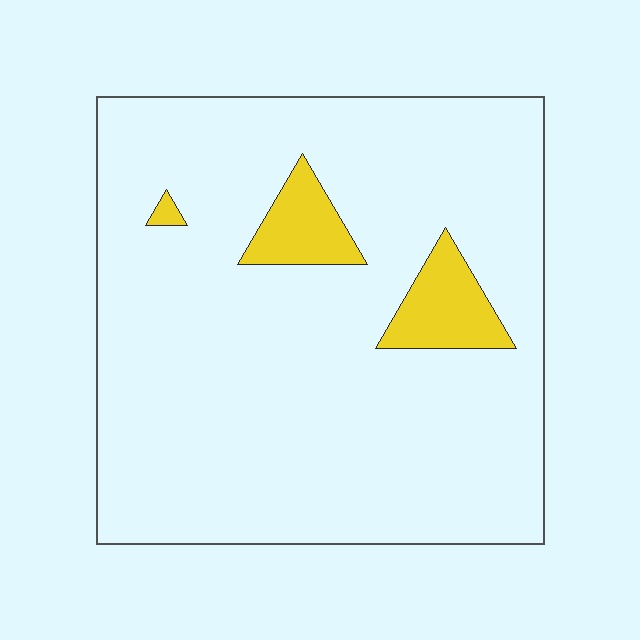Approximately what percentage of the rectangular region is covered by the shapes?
Approximately 10%.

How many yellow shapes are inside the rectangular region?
3.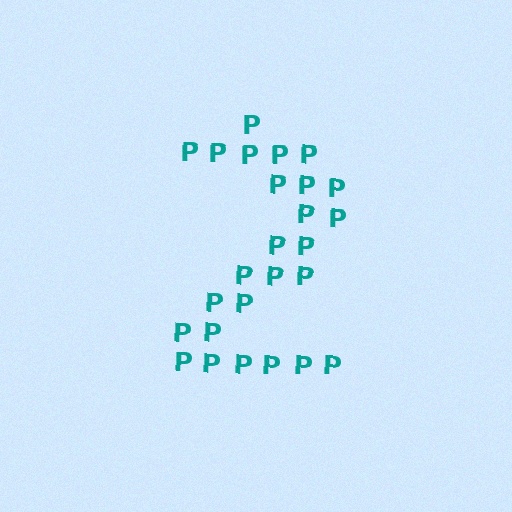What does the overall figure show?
The overall figure shows the digit 2.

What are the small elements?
The small elements are letter P's.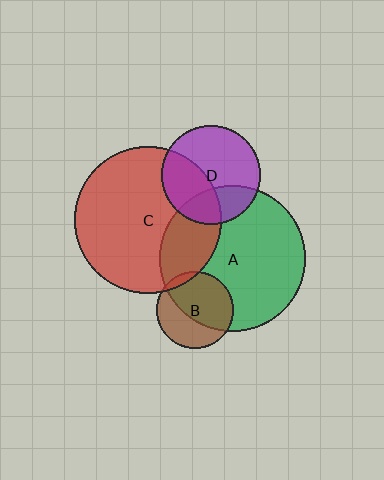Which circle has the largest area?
Circle C (red).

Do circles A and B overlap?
Yes.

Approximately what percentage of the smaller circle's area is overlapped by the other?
Approximately 60%.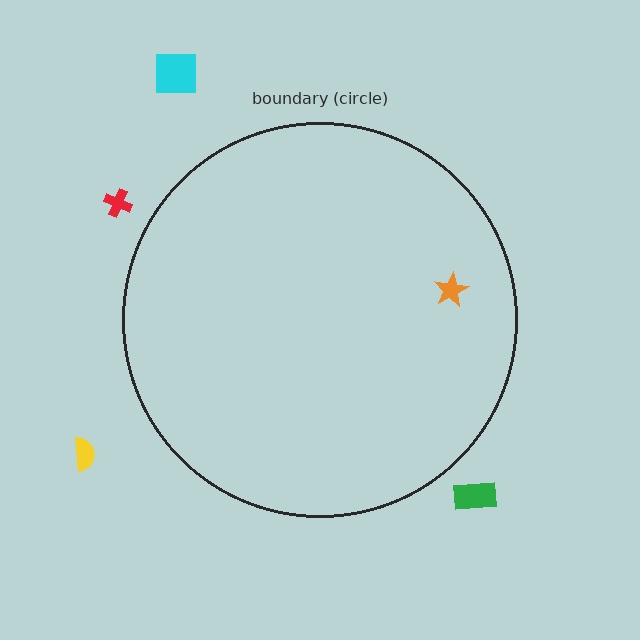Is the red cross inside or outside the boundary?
Outside.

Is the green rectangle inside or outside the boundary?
Outside.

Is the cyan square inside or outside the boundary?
Outside.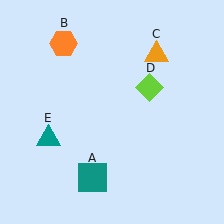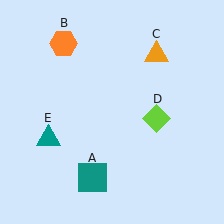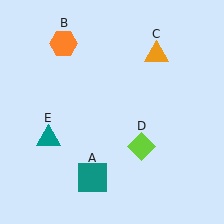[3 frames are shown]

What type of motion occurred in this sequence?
The lime diamond (object D) rotated clockwise around the center of the scene.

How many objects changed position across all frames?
1 object changed position: lime diamond (object D).